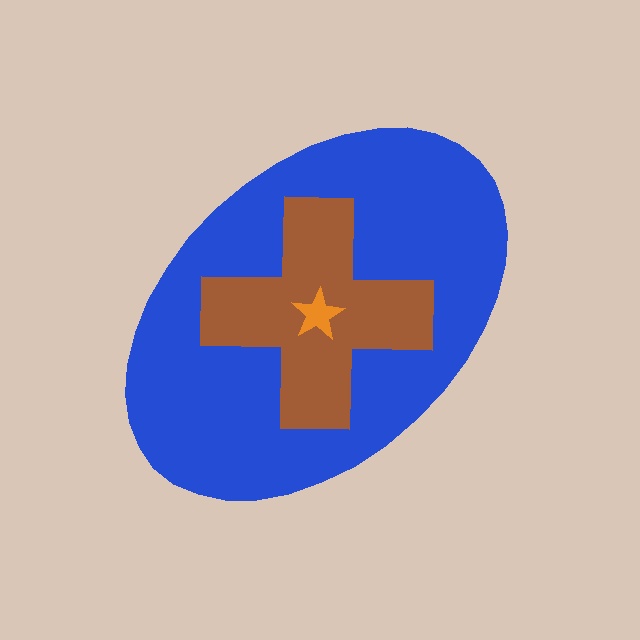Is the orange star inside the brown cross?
Yes.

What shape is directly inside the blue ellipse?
The brown cross.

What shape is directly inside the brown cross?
The orange star.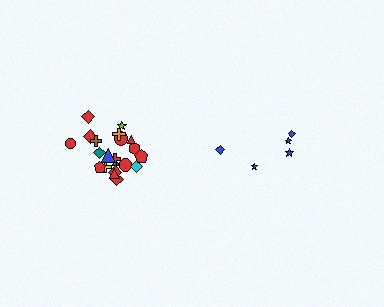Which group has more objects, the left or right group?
The left group.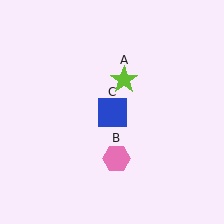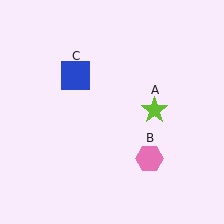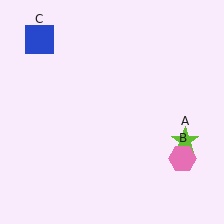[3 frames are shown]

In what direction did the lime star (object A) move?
The lime star (object A) moved down and to the right.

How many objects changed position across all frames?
3 objects changed position: lime star (object A), pink hexagon (object B), blue square (object C).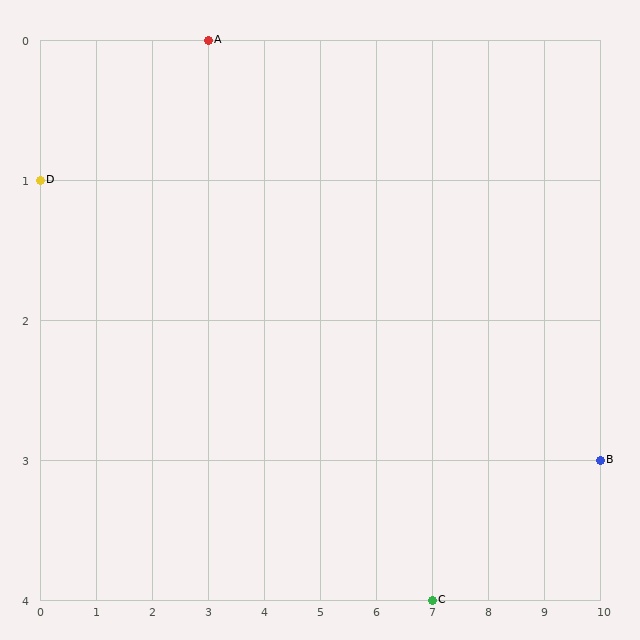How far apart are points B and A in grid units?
Points B and A are 7 columns and 3 rows apart (about 7.6 grid units diagonally).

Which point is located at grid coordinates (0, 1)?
Point D is at (0, 1).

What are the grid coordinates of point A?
Point A is at grid coordinates (3, 0).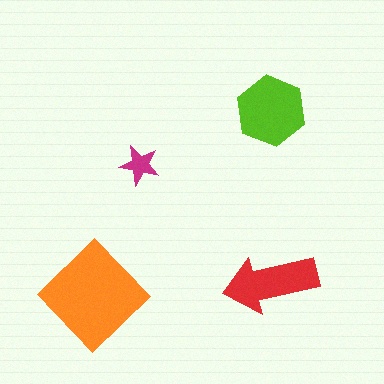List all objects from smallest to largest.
The magenta star, the red arrow, the lime hexagon, the orange diamond.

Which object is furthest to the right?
The lime hexagon is rightmost.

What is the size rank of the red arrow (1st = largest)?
3rd.